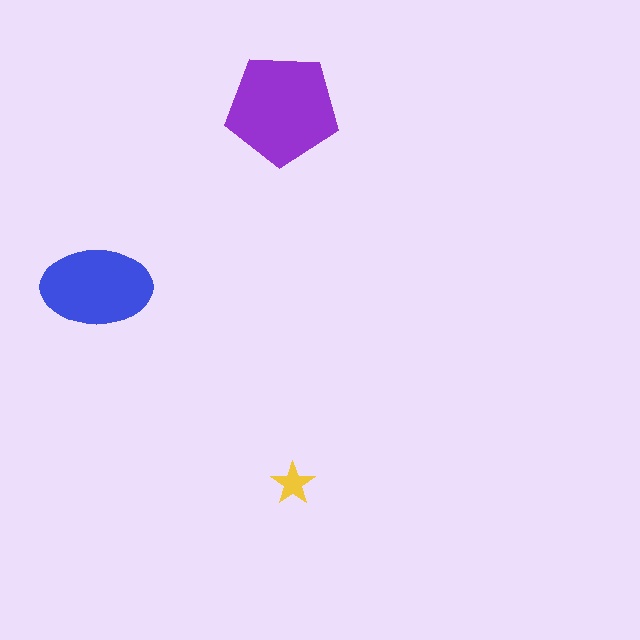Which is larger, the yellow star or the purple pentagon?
The purple pentagon.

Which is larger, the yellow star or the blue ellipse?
The blue ellipse.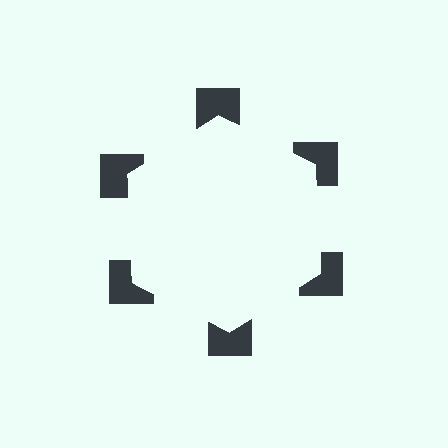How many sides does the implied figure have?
6 sides.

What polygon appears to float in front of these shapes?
An illusory hexagon — its edges are inferred from the aligned wedge cuts in the notched squares, not physically drawn.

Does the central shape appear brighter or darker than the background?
It typically appears slightly brighter than the background, even though no actual brightness change is drawn.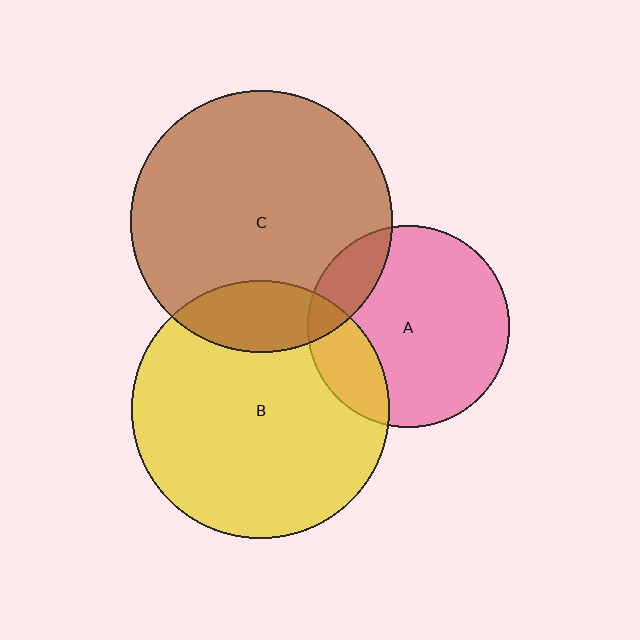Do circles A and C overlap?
Yes.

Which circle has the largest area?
Circle C (brown).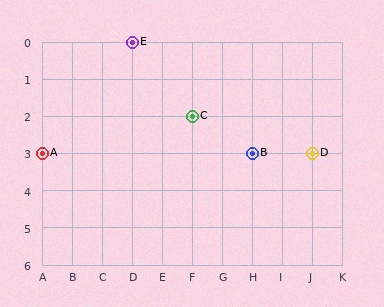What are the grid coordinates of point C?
Point C is at grid coordinates (F, 2).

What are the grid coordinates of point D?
Point D is at grid coordinates (J, 3).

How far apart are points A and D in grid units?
Points A and D are 9 columns apart.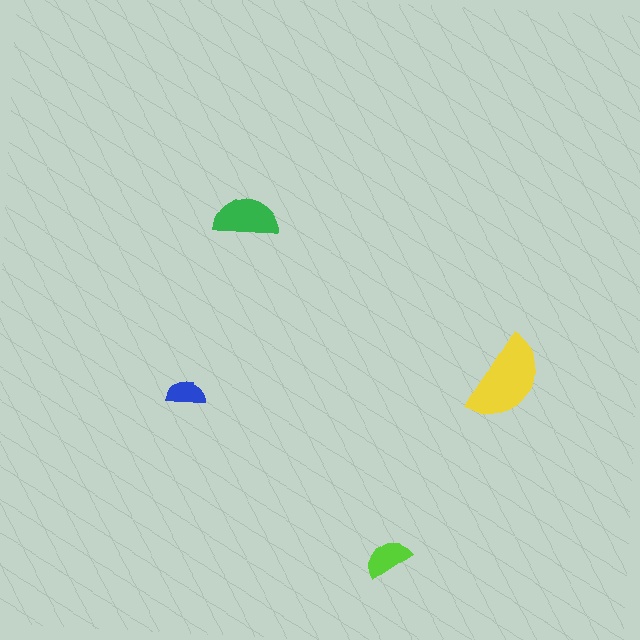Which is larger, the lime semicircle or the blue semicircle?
The lime one.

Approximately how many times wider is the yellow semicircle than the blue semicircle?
About 2.5 times wider.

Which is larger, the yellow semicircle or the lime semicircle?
The yellow one.